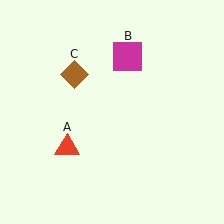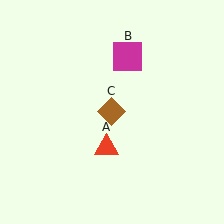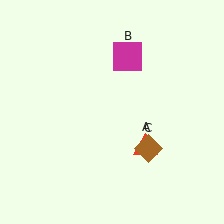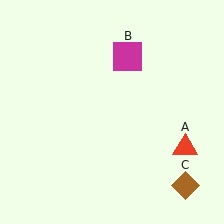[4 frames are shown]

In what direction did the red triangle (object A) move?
The red triangle (object A) moved right.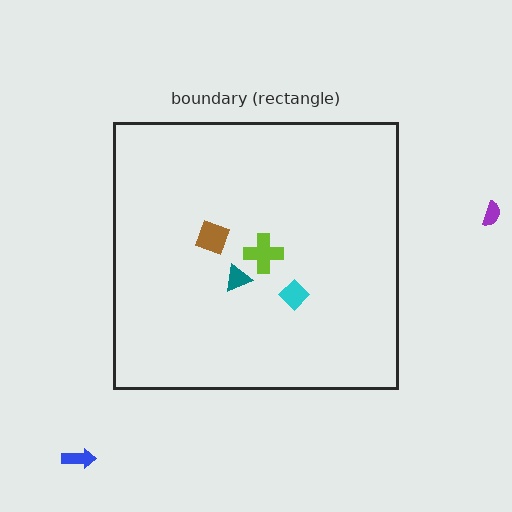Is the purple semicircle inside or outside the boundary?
Outside.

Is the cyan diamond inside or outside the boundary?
Inside.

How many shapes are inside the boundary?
4 inside, 2 outside.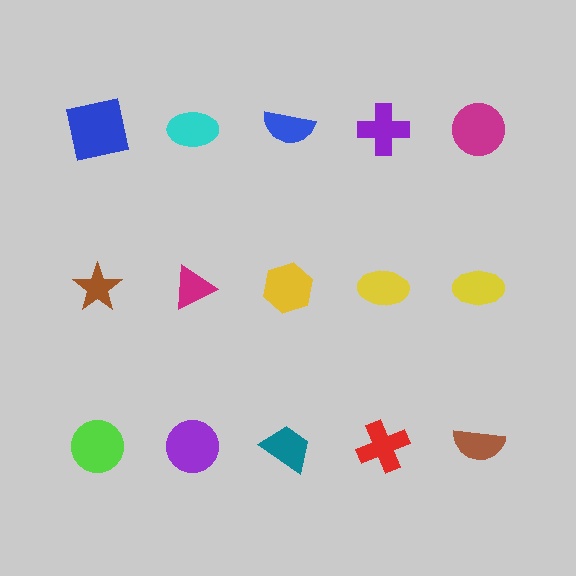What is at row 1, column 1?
A blue square.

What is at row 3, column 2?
A purple circle.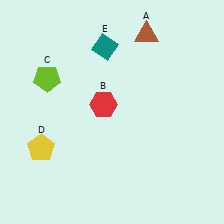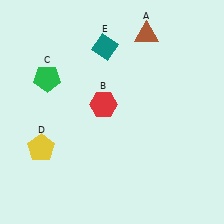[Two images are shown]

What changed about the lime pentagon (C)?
In Image 1, C is lime. In Image 2, it changed to green.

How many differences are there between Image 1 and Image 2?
There is 1 difference between the two images.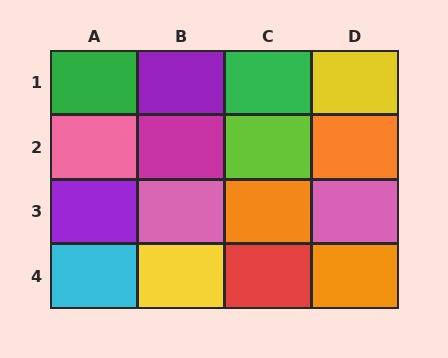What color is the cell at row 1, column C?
Green.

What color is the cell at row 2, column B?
Magenta.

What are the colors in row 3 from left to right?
Purple, pink, orange, pink.